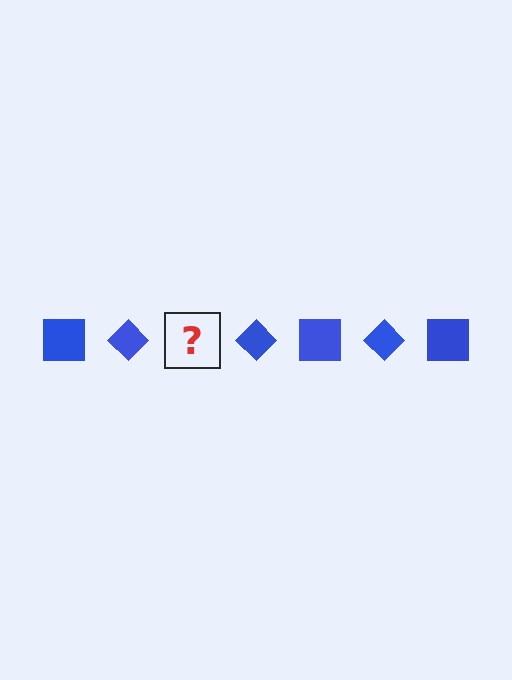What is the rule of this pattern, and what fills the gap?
The rule is that the pattern cycles through square, diamond shapes in blue. The gap should be filled with a blue square.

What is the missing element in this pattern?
The missing element is a blue square.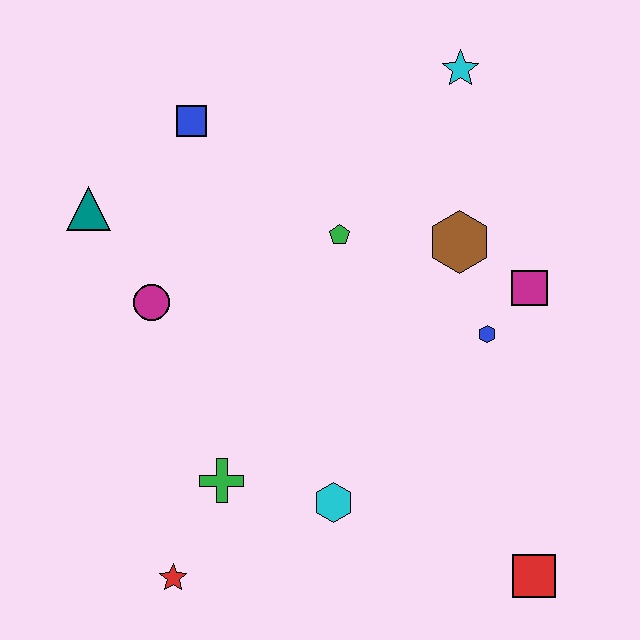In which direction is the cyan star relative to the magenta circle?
The cyan star is to the right of the magenta circle.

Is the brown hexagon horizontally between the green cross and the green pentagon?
No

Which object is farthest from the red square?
The teal triangle is farthest from the red square.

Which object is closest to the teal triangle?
The magenta circle is closest to the teal triangle.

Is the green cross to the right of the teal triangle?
Yes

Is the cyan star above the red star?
Yes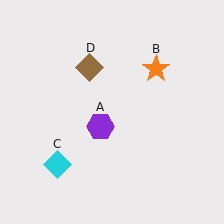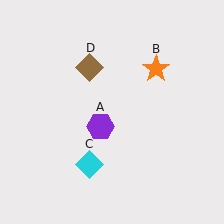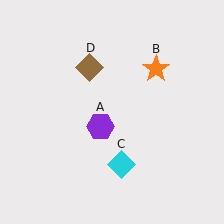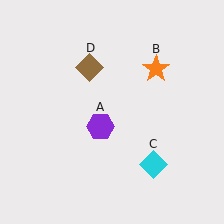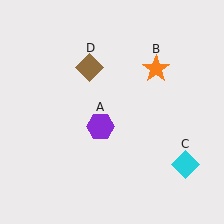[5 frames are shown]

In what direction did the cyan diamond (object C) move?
The cyan diamond (object C) moved right.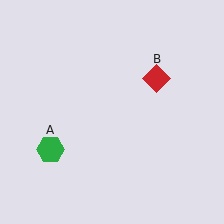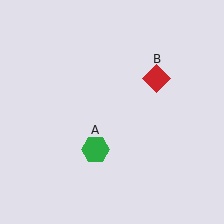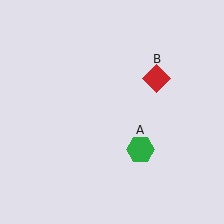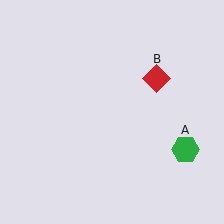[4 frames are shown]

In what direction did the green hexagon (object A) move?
The green hexagon (object A) moved right.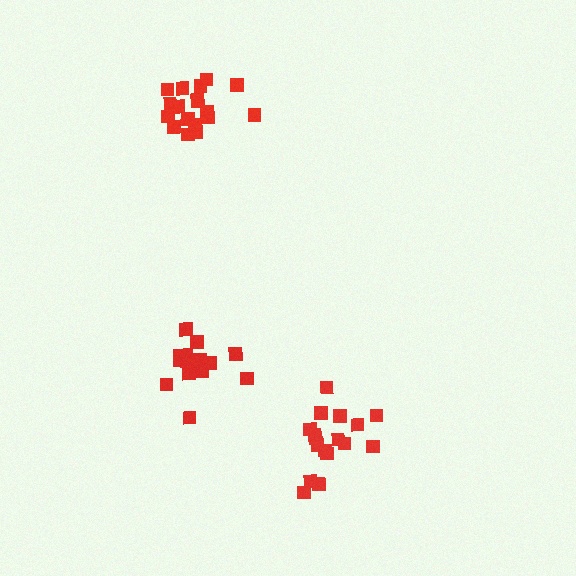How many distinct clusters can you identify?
There are 3 distinct clusters.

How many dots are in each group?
Group 1: 17 dots, Group 2: 19 dots, Group 3: 14 dots (50 total).